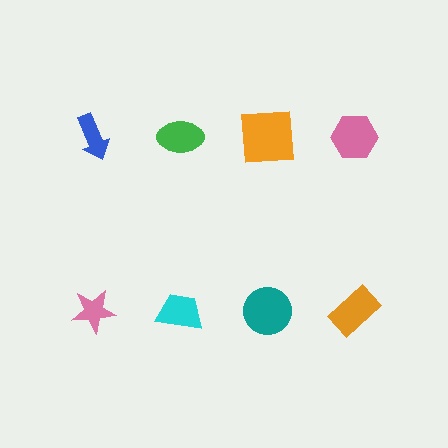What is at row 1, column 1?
A blue arrow.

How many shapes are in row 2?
4 shapes.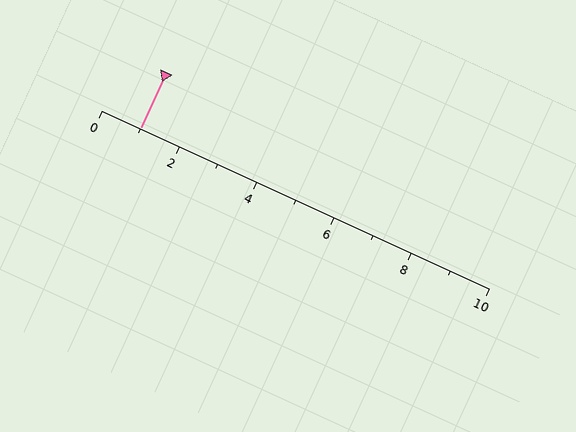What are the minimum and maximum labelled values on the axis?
The axis runs from 0 to 10.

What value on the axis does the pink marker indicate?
The marker indicates approximately 1.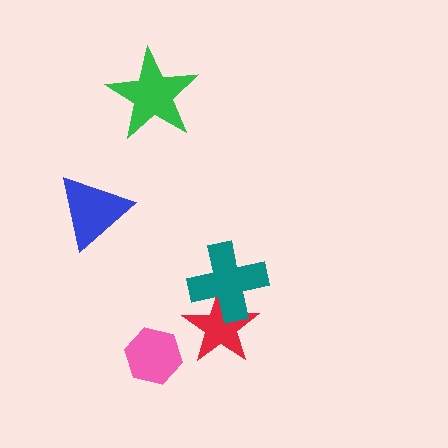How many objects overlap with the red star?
1 object overlaps with the red star.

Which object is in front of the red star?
The teal cross is in front of the red star.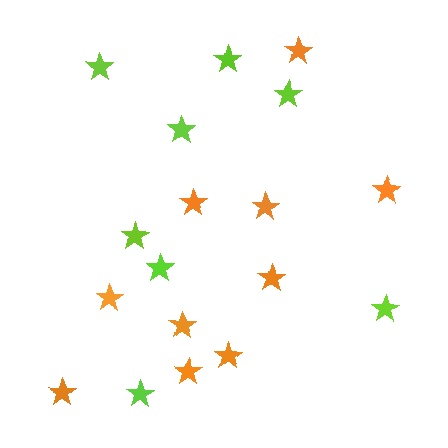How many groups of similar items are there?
There are 2 groups: one group of orange stars (10) and one group of lime stars (8).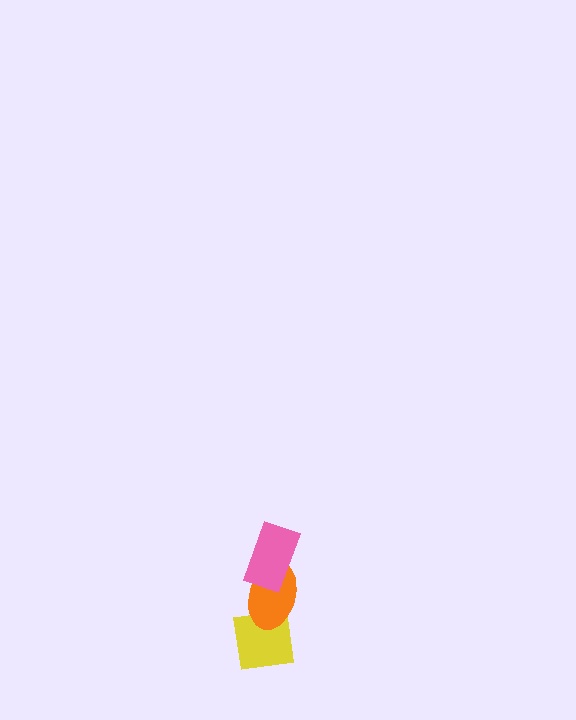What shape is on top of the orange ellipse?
The pink rectangle is on top of the orange ellipse.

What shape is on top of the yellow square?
The orange ellipse is on top of the yellow square.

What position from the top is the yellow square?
The yellow square is 3rd from the top.